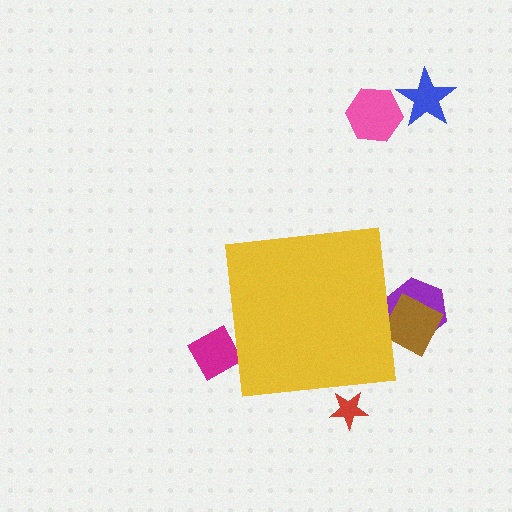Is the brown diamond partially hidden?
Yes, the brown diamond is partially hidden behind the yellow square.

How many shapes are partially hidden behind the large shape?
4 shapes are partially hidden.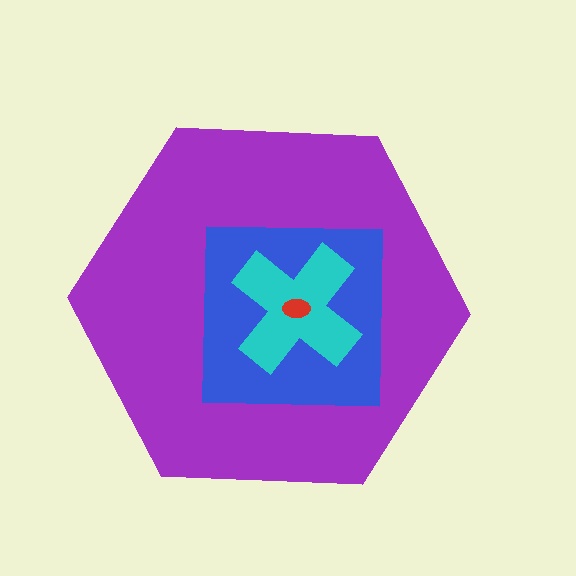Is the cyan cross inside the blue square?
Yes.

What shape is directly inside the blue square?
The cyan cross.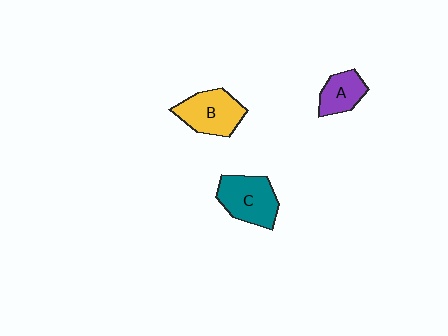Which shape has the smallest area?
Shape A (purple).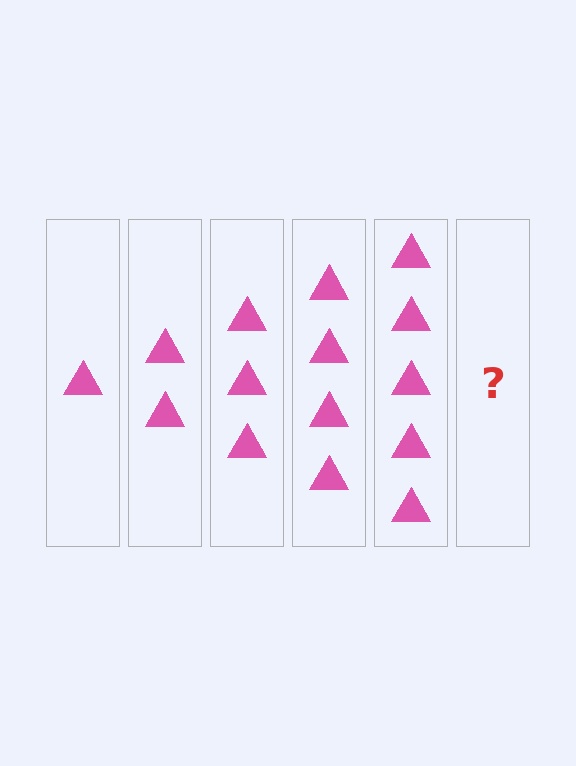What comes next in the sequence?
The next element should be 6 triangles.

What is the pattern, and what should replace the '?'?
The pattern is that each step adds one more triangle. The '?' should be 6 triangles.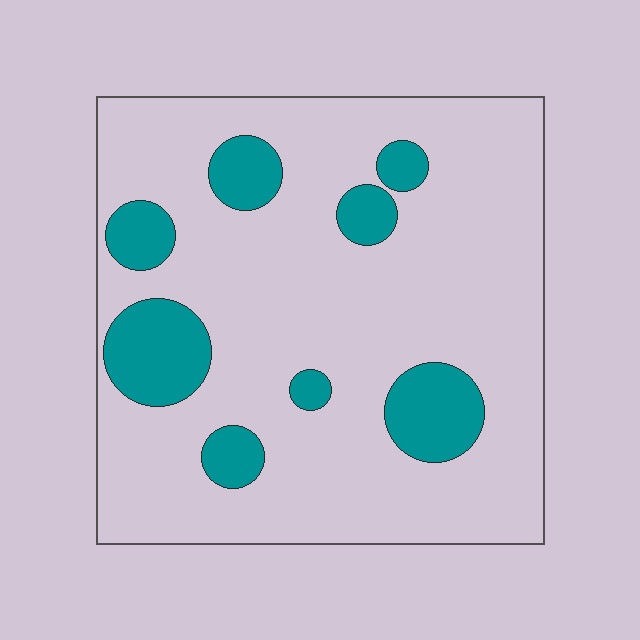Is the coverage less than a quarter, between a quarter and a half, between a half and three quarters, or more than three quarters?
Less than a quarter.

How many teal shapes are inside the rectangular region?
8.